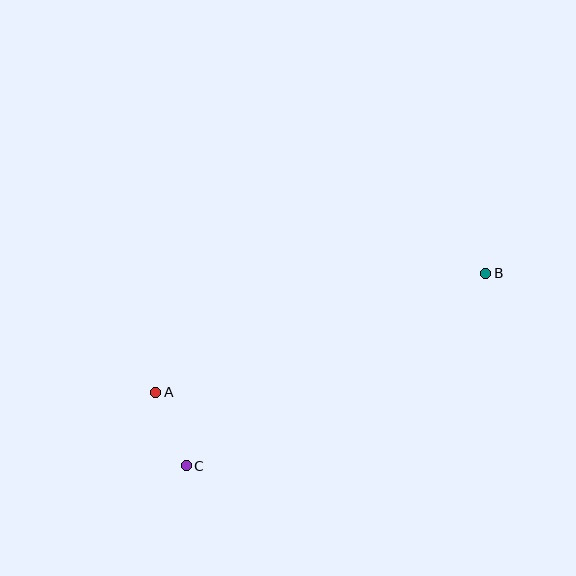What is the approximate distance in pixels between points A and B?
The distance between A and B is approximately 351 pixels.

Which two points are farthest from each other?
Points B and C are farthest from each other.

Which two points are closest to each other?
Points A and C are closest to each other.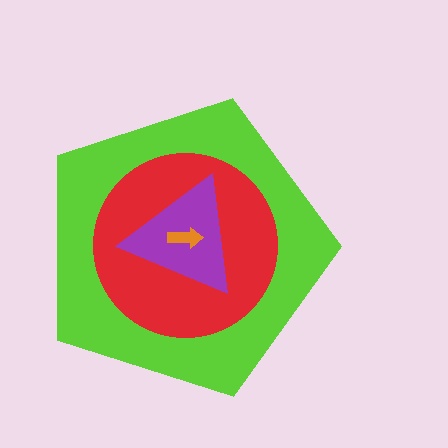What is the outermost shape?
The lime pentagon.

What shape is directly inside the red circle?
The purple triangle.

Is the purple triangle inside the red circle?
Yes.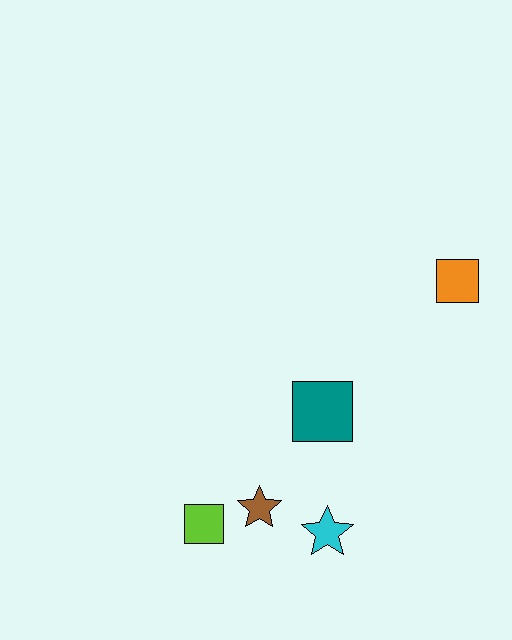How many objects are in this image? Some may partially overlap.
There are 5 objects.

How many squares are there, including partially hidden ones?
There are 3 squares.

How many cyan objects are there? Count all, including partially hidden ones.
There is 1 cyan object.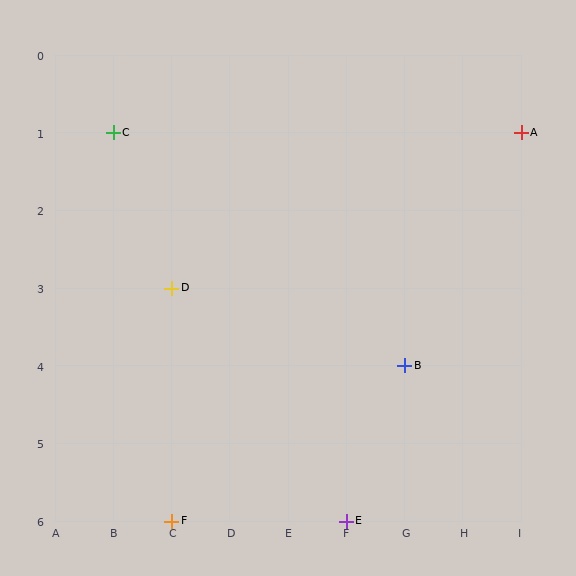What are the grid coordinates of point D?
Point D is at grid coordinates (C, 3).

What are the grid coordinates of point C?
Point C is at grid coordinates (B, 1).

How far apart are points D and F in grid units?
Points D and F are 3 rows apart.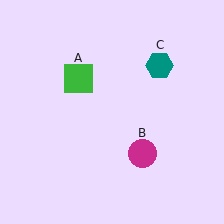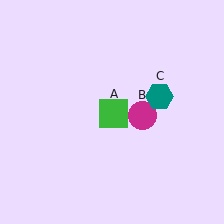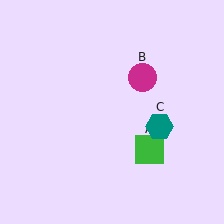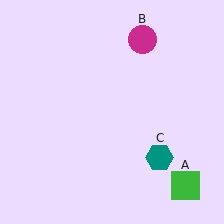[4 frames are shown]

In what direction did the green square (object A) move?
The green square (object A) moved down and to the right.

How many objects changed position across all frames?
3 objects changed position: green square (object A), magenta circle (object B), teal hexagon (object C).